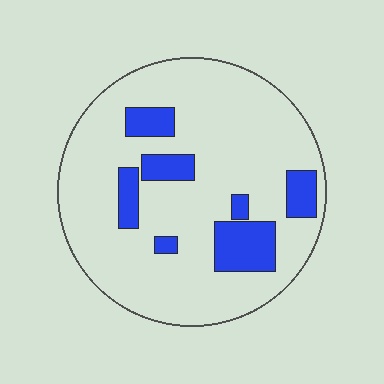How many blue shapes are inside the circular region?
7.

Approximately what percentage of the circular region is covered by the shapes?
Approximately 15%.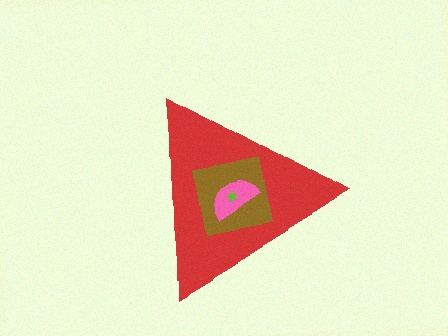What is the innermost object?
The lime star.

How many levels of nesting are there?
4.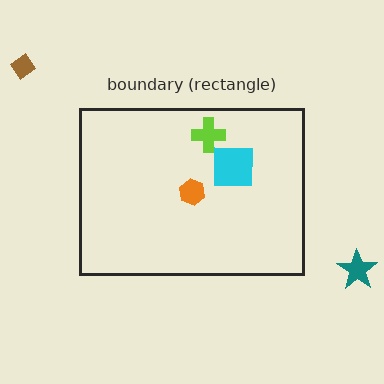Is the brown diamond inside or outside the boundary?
Outside.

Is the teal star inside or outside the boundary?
Outside.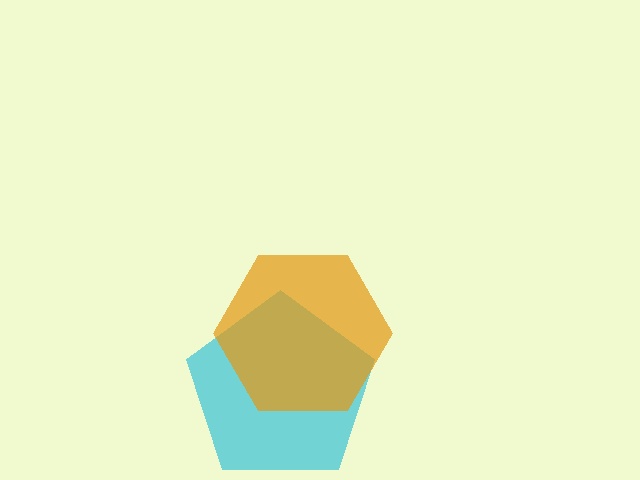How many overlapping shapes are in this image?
There are 2 overlapping shapes in the image.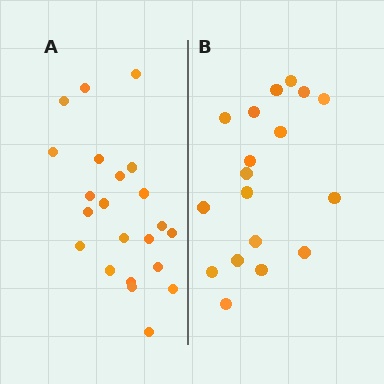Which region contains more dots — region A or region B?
Region A (the left region) has more dots.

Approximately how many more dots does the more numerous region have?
Region A has about 4 more dots than region B.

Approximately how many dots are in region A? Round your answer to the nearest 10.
About 20 dots. (The exact count is 22, which rounds to 20.)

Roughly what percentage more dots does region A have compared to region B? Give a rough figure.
About 20% more.